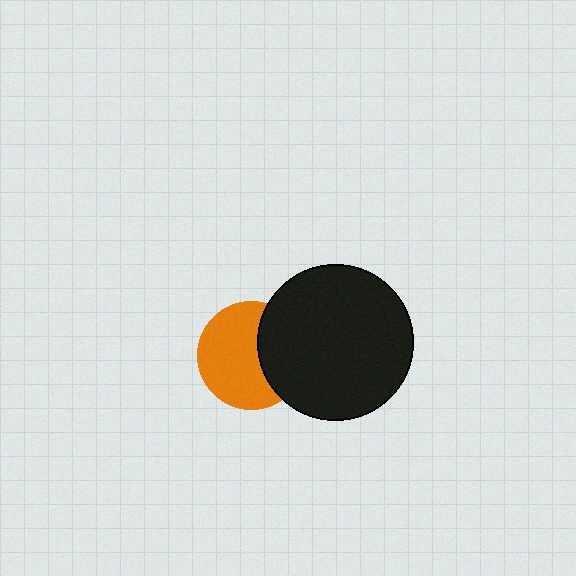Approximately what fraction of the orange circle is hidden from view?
Roughly 35% of the orange circle is hidden behind the black circle.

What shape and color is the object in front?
The object in front is a black circle.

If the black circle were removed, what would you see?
You would see the complete orange circle.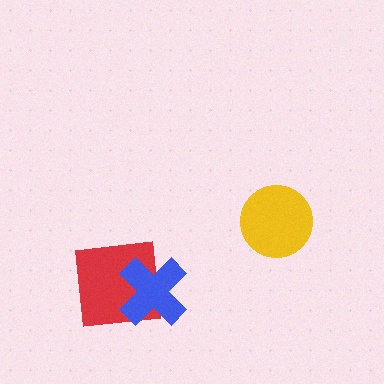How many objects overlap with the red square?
1 object overlaps with the red square.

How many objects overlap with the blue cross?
1 object overlaps with the blue cross.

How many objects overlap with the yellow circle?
0 objects overlap with the yellow circle.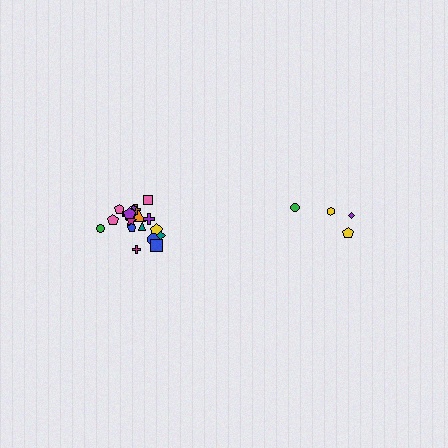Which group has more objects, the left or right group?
The left group.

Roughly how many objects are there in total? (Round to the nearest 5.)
Roughly 20 objects in total.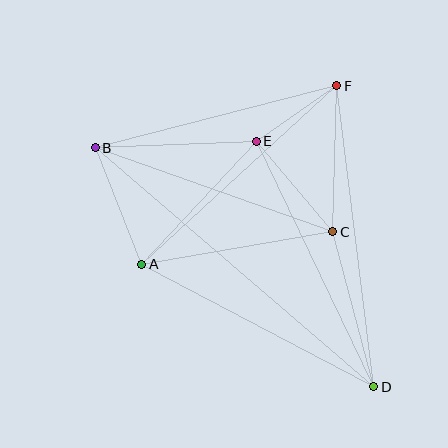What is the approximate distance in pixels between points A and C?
The distance between A and C is approximately 194 pixels.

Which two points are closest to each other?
Points E and F are closest to each other.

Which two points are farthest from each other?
Points B and D are farthest from each other.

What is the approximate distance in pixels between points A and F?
The distance between A and F is approximately 265 pixels.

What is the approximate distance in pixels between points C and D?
The distance between C and D is approximately 160 pixels.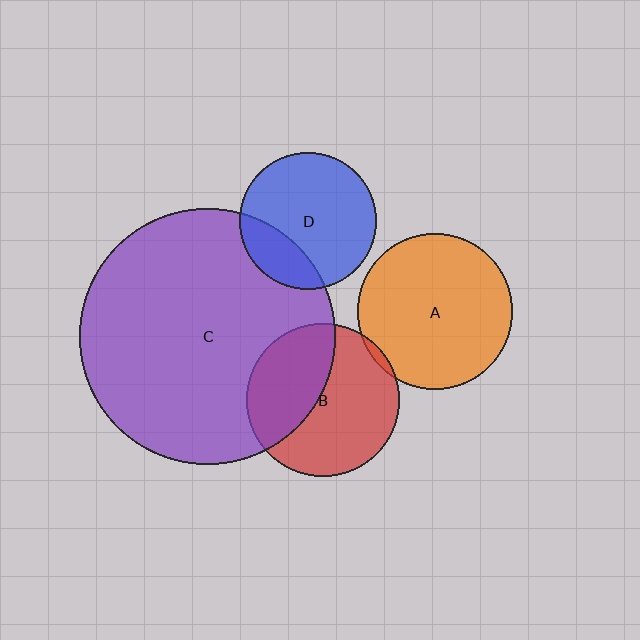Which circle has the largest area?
Circle C (purple).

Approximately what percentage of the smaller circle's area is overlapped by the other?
Approximately 25%.